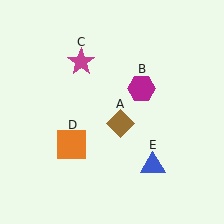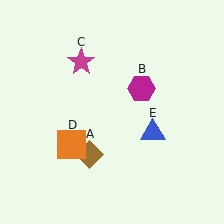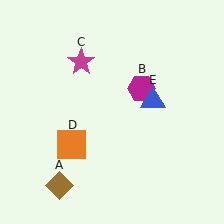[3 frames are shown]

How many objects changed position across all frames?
2 objects changed position: brown diamond (object A), blue triangle (object E).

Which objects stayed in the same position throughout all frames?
Magenta hexagon (object B) and magenta star (object C) and orange square (object D) remained stationary.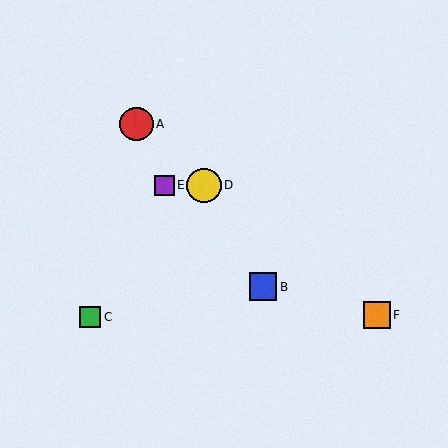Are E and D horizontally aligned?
Yes, both are at y≈185.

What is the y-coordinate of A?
Object A is at y≈124.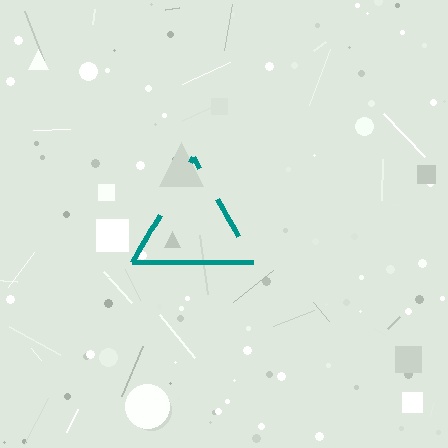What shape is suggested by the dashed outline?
The dashed outline suggests a triangle.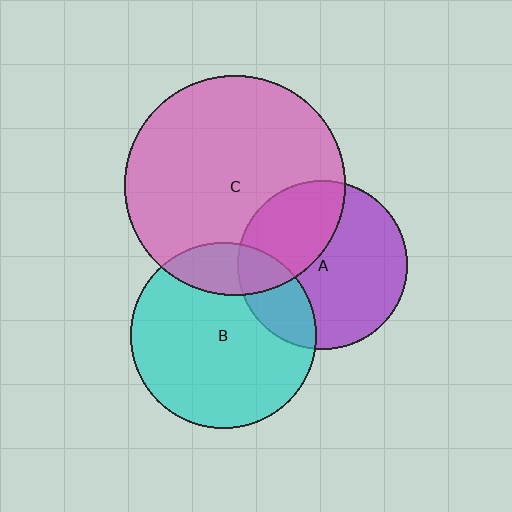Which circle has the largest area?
Circle C (pink).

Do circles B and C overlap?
Yes.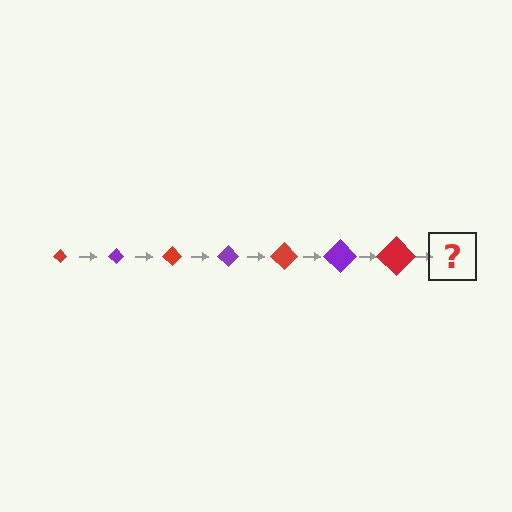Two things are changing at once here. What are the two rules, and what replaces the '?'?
The two rules are that the diamond grows larger each step and the color cycles through red and purple. The '?' should be a purple diamond, larger than the previous one.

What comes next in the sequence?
The next element should be a purple diamond, larger than the previous one.